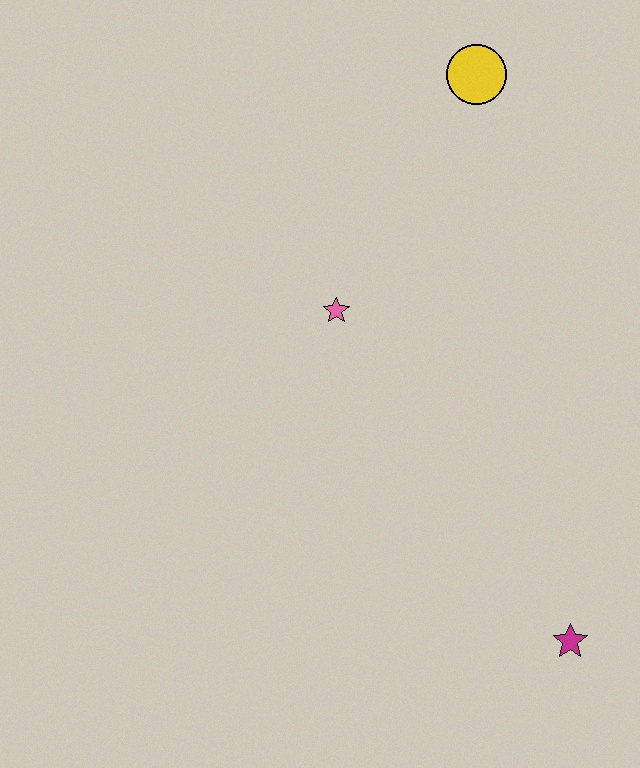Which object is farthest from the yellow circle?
The magenta star is farthest from the yellow circle.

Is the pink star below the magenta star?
No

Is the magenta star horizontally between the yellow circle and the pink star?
No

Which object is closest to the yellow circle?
The pink star is closest to the yellow circle.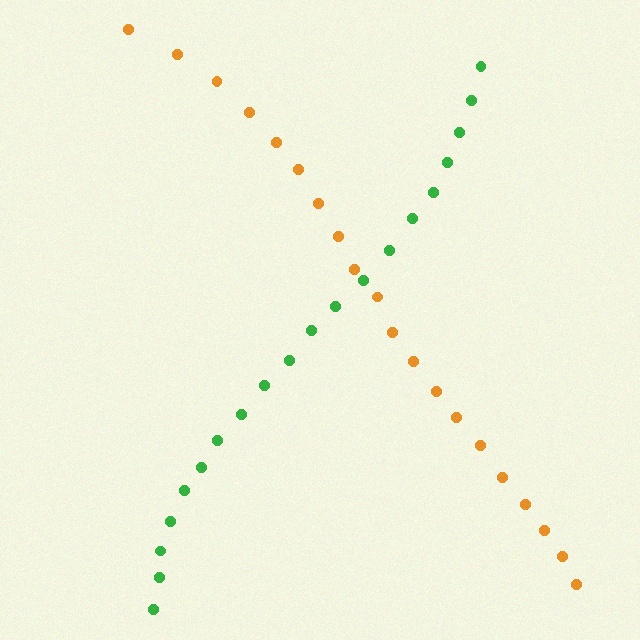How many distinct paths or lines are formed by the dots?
There are 2 distinct paths.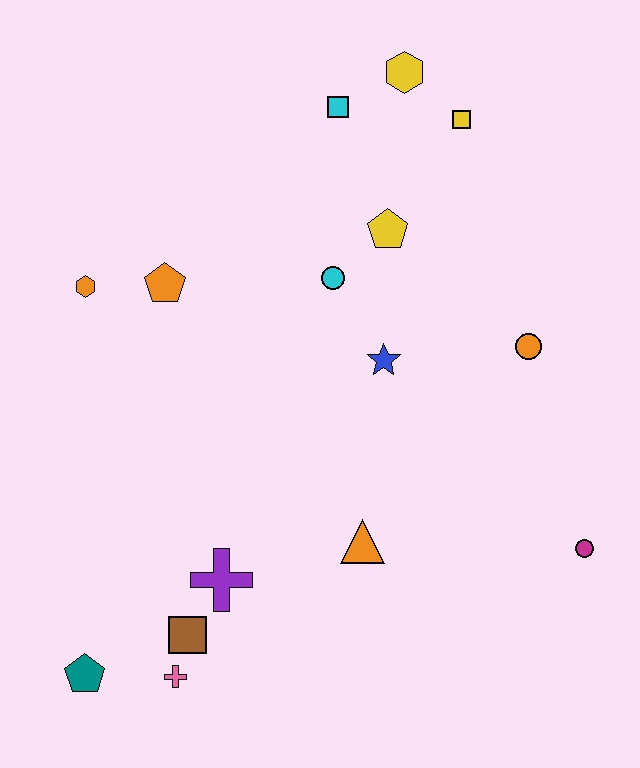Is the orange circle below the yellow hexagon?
Yes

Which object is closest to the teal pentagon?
The pink cross is closest to the teal pentagon.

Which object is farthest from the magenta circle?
The orange hexagon is farthest from the magenta circle.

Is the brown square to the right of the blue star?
No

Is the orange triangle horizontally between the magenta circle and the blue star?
No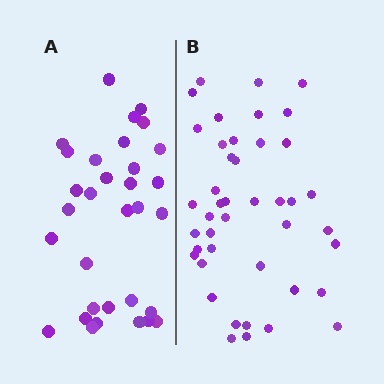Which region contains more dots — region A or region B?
Region B (the right region) has more dots.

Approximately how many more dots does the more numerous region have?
Region B has roughly 12 or so more dots than region A.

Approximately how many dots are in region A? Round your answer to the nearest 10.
About 30 dots. (The exact count is 32, which rounds to 30.)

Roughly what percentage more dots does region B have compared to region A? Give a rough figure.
About 35% more.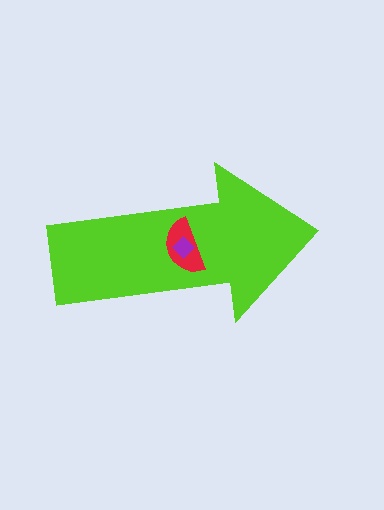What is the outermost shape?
The lime arrow.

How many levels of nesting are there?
3.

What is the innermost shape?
The purple diamond.